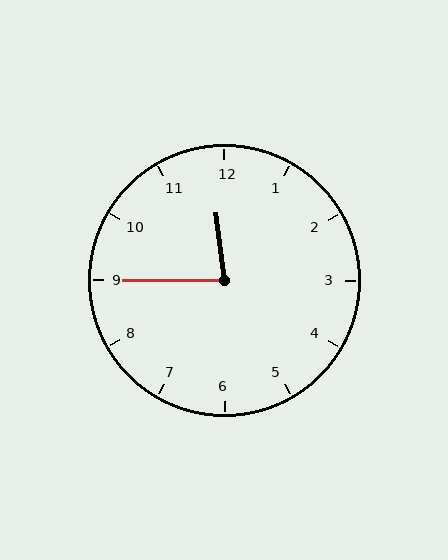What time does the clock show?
11:45.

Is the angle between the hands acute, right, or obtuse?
It is acute.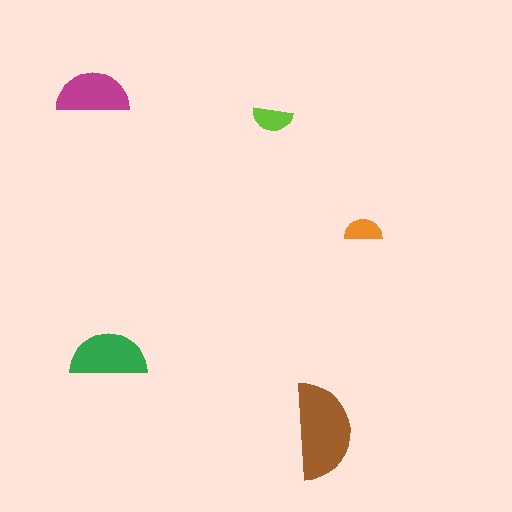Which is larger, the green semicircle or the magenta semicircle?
The green one.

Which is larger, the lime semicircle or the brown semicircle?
The brown one.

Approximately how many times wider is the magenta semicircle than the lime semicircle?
About 2 times wider.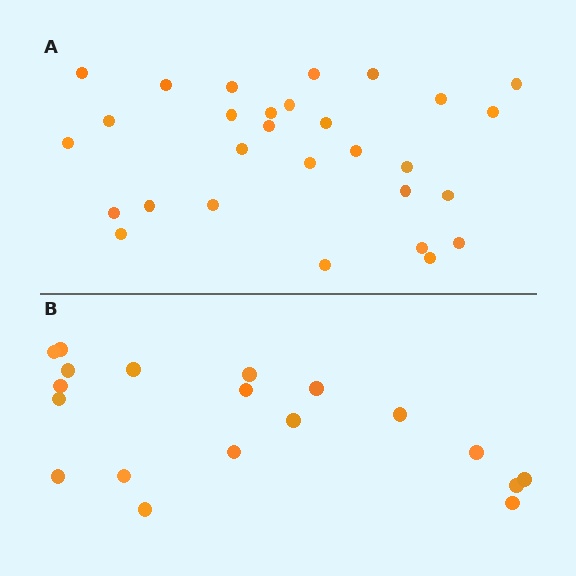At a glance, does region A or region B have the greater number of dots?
Region A (the top region) has more dots.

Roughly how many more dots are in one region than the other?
Region A has roughly 10 or so more dots than region B.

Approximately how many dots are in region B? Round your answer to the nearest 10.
About 20 dots. (The exact count is 19, which rounds to 20.)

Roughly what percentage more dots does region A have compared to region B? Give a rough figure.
About 55% more.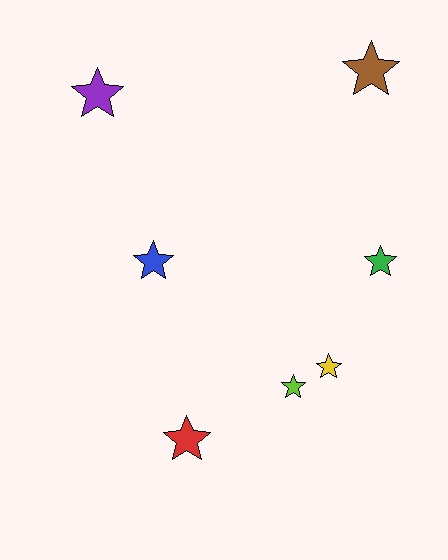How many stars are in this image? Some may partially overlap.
There are 7 stars.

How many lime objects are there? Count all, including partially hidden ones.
There is 1 lime object.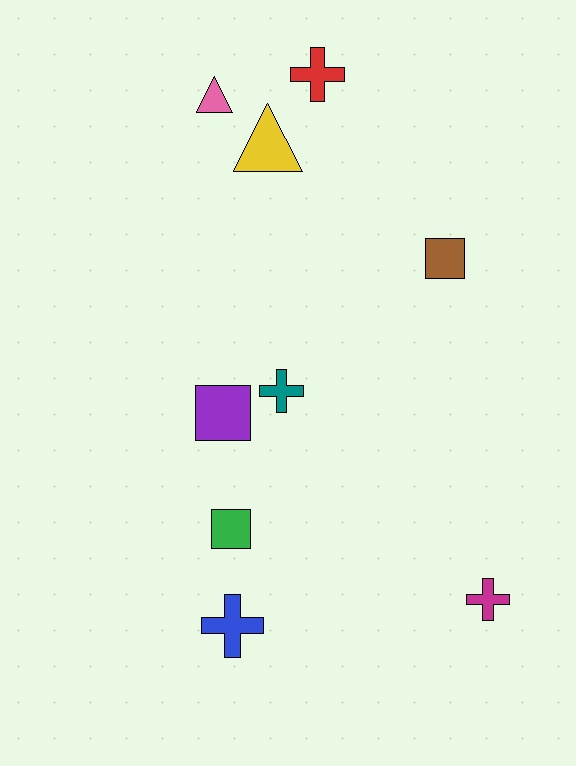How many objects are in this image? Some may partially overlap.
There are 9 objects.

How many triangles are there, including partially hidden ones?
There are 2 triangles.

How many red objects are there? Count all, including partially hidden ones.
There is 1 red object.